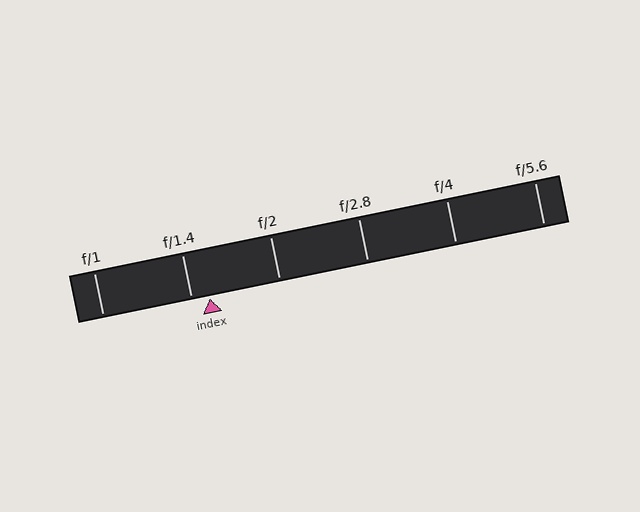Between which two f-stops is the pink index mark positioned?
The index mark is between f/1.4 and f/2.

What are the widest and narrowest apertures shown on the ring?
The widest aperture shown is f/1 and the narrowest is f/5.6.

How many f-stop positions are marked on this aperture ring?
There are 6 f-stop positions marked.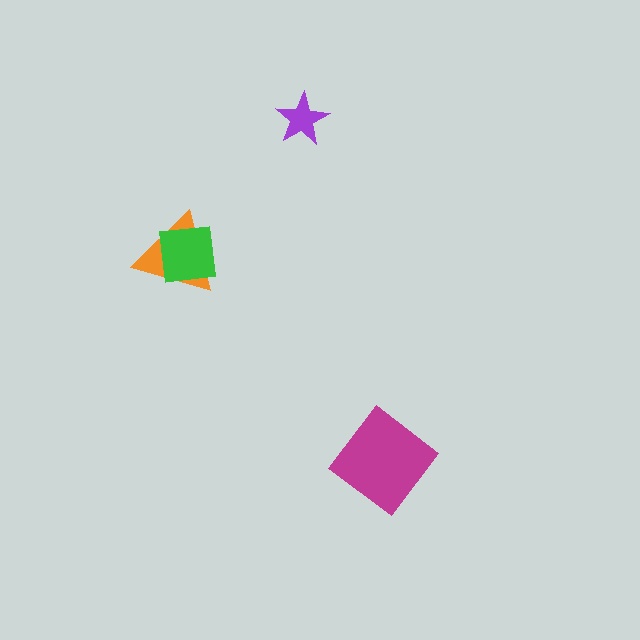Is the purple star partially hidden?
No, no other shape covers it.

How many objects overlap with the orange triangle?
1 object overlaps with the orange triangle.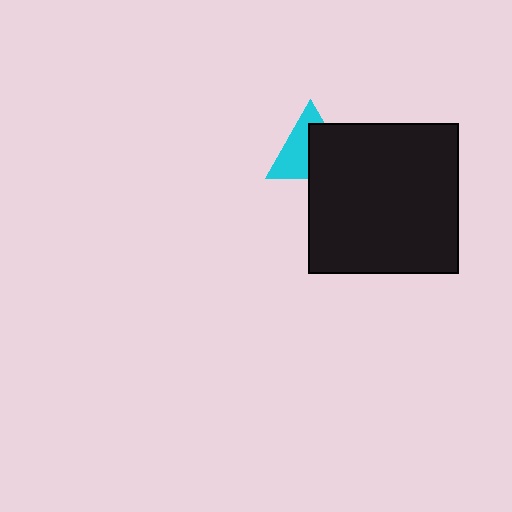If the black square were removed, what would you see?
You would see the complete cyan triangle.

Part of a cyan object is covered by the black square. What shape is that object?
It is a triangle.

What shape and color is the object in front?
The object in front is a black square.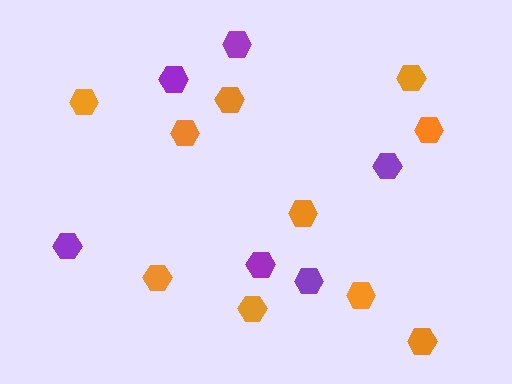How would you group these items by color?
There are 2 groups: one group of orange hexagons (10) and one group of purple hexagons (6).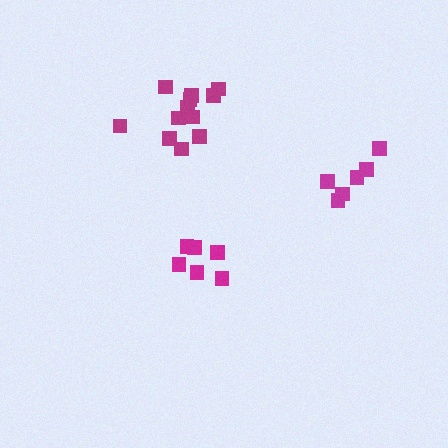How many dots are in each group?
Group 1: 6 dots, Group 2: 6 dots, Group 3: 12 dots (24 total).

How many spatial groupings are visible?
There are 3 spatial groupings.